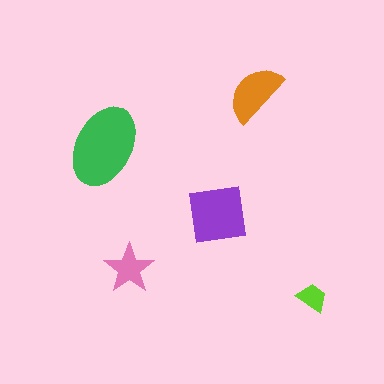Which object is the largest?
The green ellipse.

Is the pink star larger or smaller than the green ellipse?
Smaller.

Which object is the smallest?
The lime trapezoid.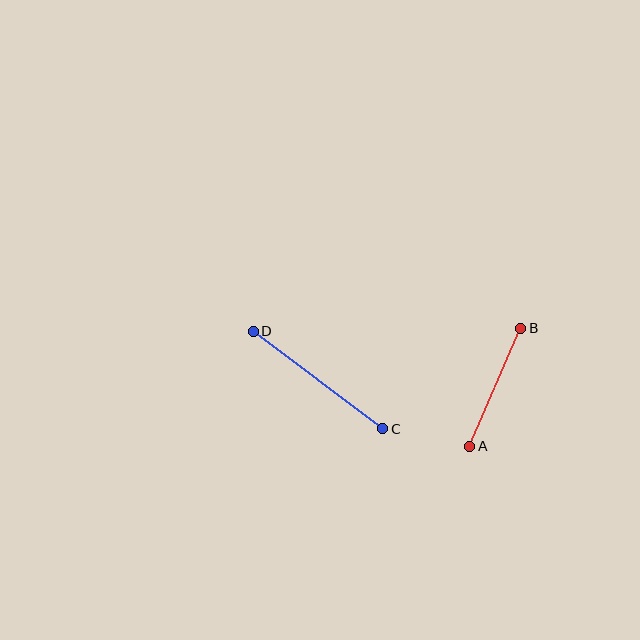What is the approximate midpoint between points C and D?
The midpoint is at approximately (318, 380) pixels.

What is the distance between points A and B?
The distance is approximately 128 pixels.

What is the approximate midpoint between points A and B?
The midpoint is at approximately (495, 387) pixels.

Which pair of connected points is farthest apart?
Points C and D are farthest apart.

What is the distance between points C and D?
The distance is approximately 162 pixels.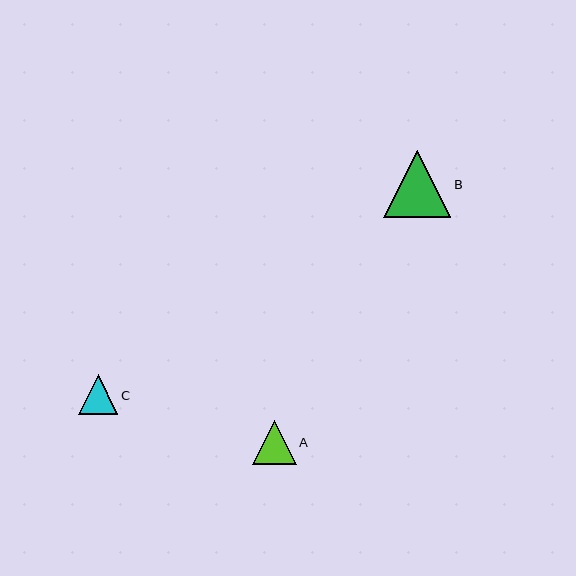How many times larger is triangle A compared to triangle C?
Triangle A is approximately 1.1 times the size of triangle C.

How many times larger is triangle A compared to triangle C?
Triangle A is approximately 1.1 times the size of triangle C.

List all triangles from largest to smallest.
From largest to smallest: B, A, C.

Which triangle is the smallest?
Triangle C is the smallest with a size of approximately 40 pixels.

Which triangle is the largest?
Triangle B is the largest with a size of approximately 67 pixels.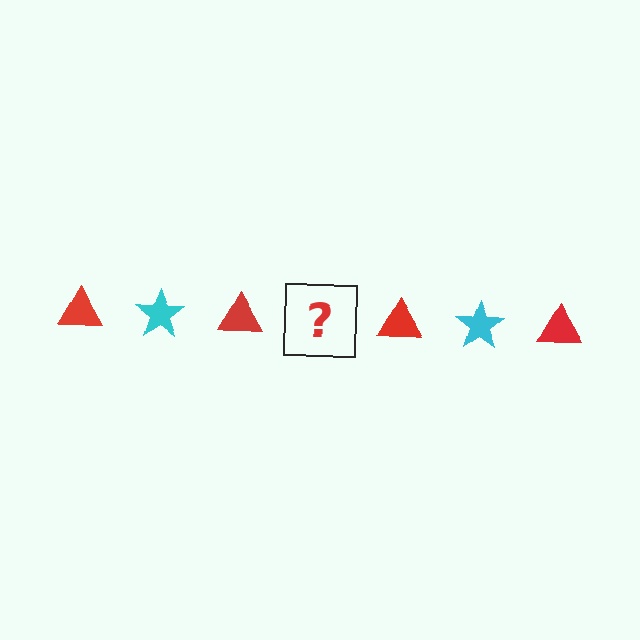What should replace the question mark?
The question mark should be replaced with a cyan star.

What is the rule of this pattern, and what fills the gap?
The rule is that the pattern alternates between red triangle and cyan star. The gap should be filled with a cyan star.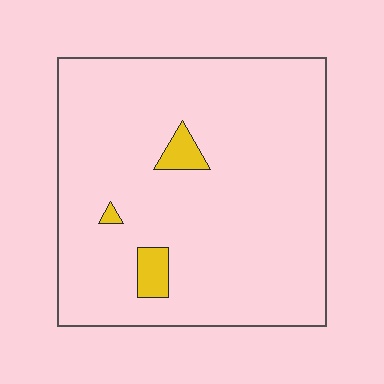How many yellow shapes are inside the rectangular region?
3.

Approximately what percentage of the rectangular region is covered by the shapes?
Approximately 5%.